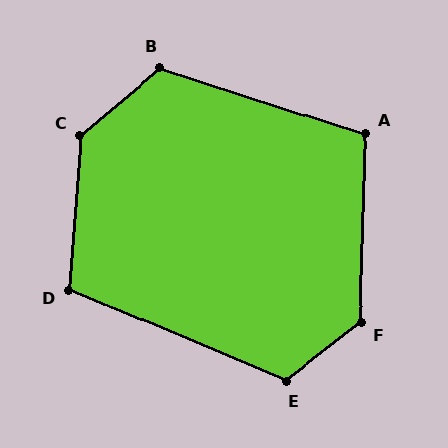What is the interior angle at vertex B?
Approximately 122 degrees (obtuse).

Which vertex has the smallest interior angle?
A, at approximately 106 degrees.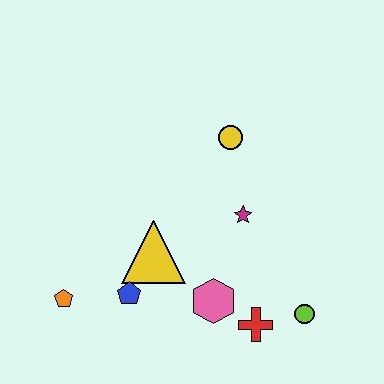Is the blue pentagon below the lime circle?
No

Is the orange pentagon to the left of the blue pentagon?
Yes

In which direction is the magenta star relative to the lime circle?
The magenta star is above the lime circle.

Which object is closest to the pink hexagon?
The red cross is closest to the pink hexagon.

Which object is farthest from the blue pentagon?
The yellow circle is farthest from the blue pentagon.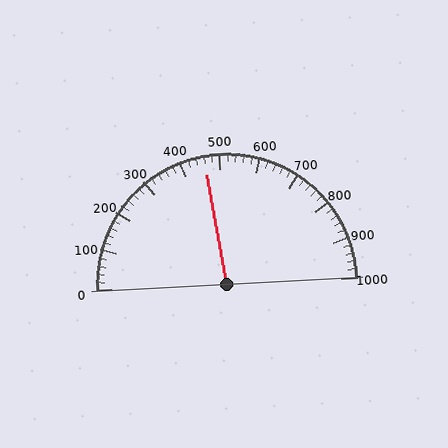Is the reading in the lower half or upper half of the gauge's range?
The reading is in the lower half of the range (0 to 1000).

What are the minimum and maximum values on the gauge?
The gauge ranges from 0 to 1000.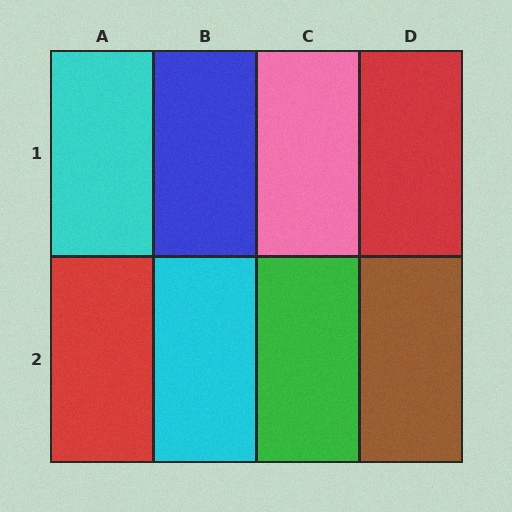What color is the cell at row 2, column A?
Red.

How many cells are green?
1 cell is green.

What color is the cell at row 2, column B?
Cyan.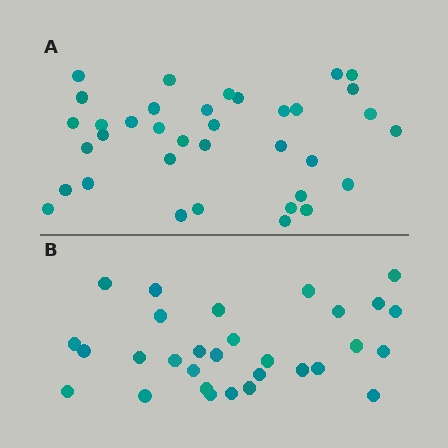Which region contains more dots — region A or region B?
Region A (the top region) has more dots.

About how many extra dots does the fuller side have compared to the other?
Region A has about 6 more dots than region B.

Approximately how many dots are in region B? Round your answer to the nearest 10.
About 30 dots.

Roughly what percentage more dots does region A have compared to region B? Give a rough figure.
About 20% more.